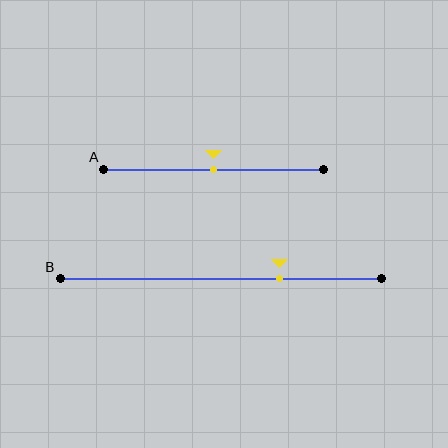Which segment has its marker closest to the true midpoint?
Segment A has its marker closest to the true midpoint.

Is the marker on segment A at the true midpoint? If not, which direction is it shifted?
Yes, the marker on segment A is at the true midpoint.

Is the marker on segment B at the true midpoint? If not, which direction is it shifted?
No, the marker on segment B is shifted to the right by about 18% of the segment length.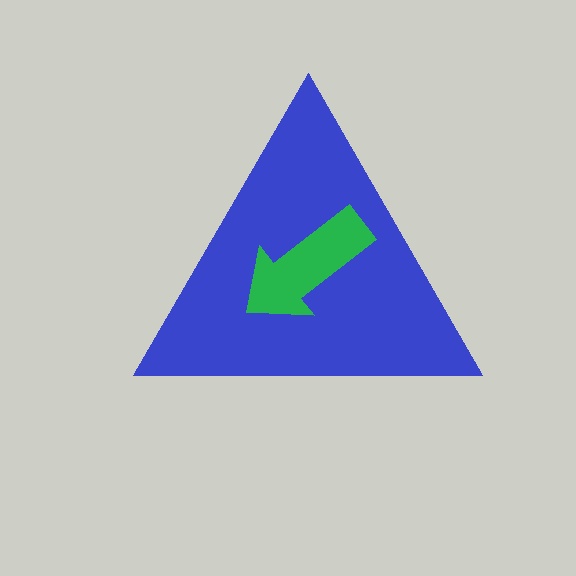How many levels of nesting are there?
2.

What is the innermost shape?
The green arrow.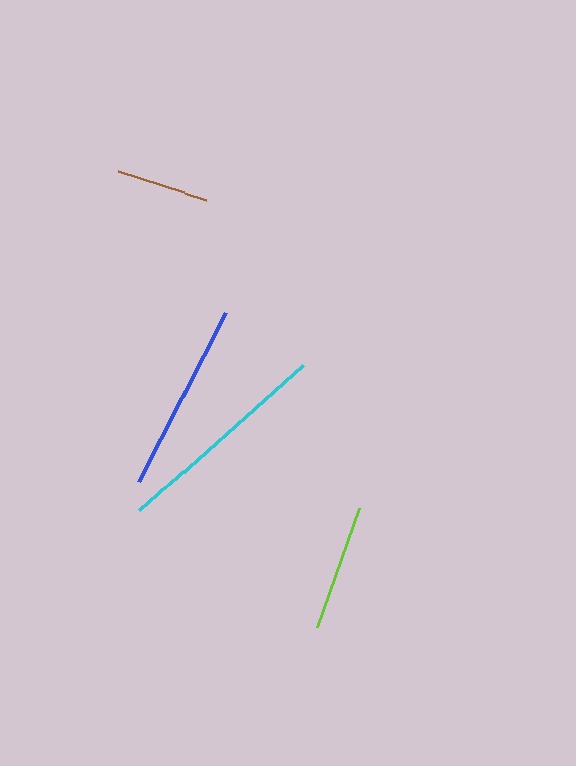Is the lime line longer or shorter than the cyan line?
The cyan line is longer than the lime line.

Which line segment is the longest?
The cyan line is the longest at approximately 219 pixels.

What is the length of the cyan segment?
The cyan segment is approximately 219 pixels long.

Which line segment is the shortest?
The brown line is the shortest at approximately 92 pixels.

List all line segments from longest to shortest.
From longest to shortest: cyan, blue, lime, brown.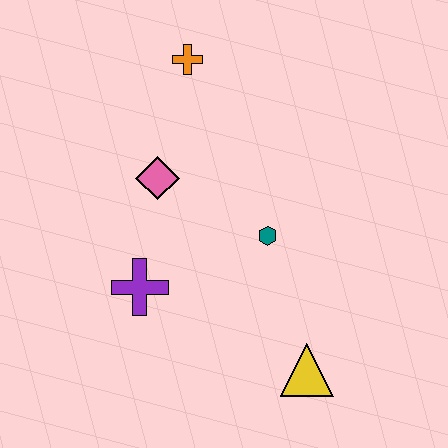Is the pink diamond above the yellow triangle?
Yes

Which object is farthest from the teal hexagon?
The orange cross is farthest from the teal hexagon.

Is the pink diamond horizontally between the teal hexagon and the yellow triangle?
No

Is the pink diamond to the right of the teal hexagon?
No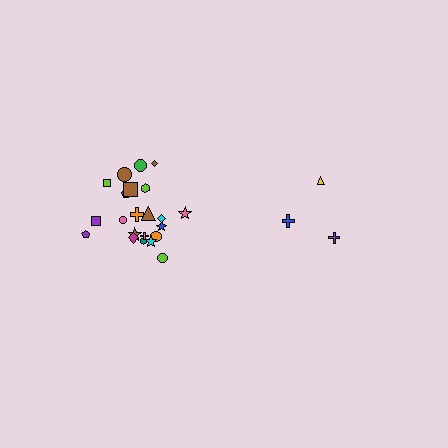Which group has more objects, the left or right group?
The left group.